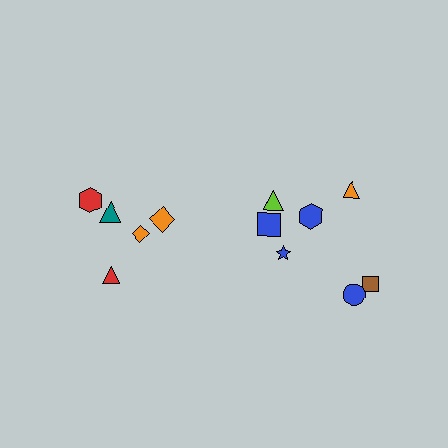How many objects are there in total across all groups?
There are 12 objects.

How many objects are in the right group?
There are 7 objects.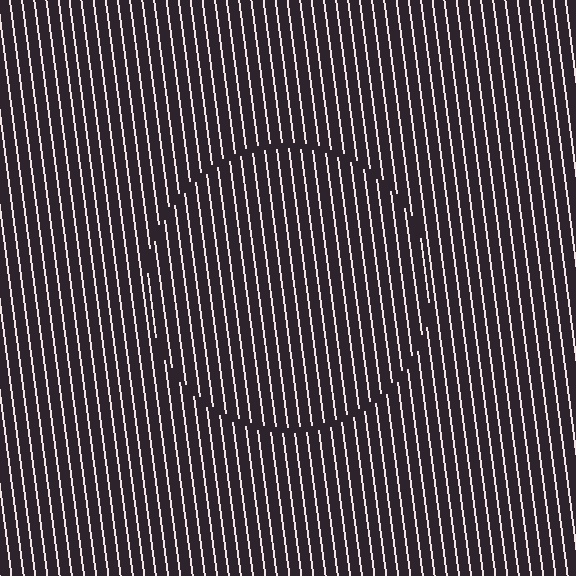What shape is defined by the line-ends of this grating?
An illusory circle. The interior of the shape contains the same grating, shifted by half a period — the contour is defined by the phase discontinuity where line-ends from the inner and outer gratings abut.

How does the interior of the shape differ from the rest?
The interior of the shape contains the same grating, shifted by half a period — the contour is defined by the phase discontinuity where line-ends from the inner and outer gratings abut.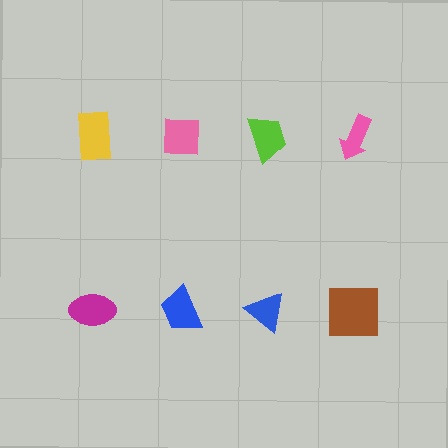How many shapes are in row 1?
4 shapes.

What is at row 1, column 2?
A pink square.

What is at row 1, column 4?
A pink arrow.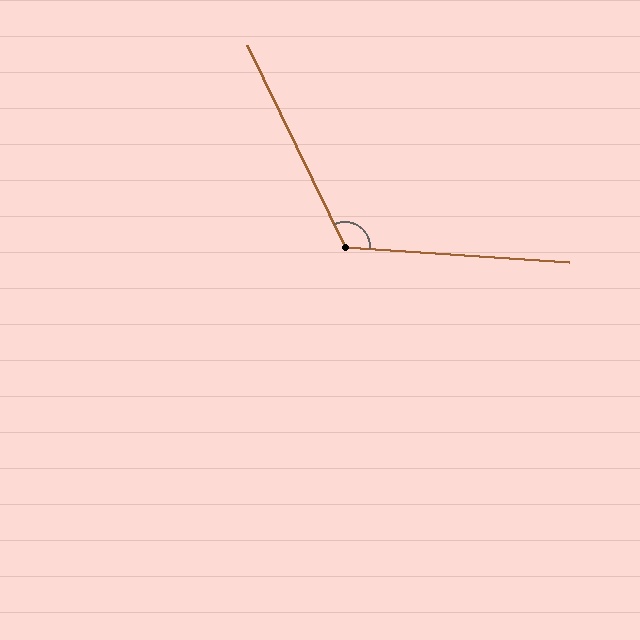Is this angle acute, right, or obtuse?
It is obtuse.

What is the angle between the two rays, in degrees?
Approximately 120 degrees.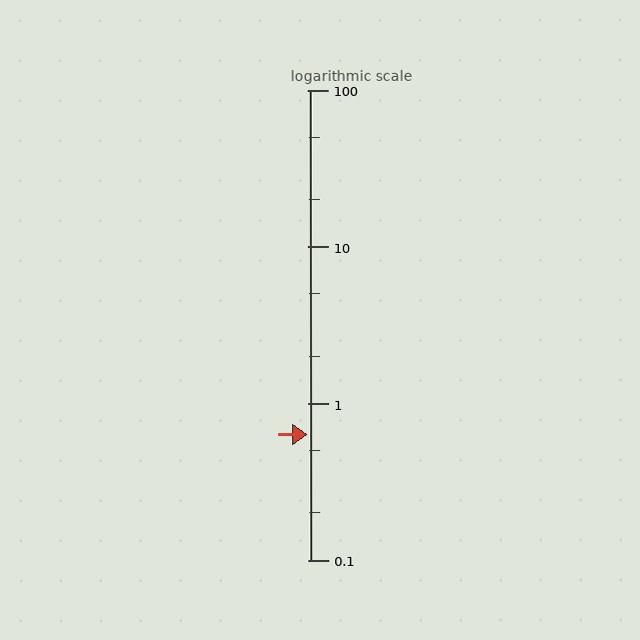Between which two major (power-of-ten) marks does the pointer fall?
The pointer is between 0.1 and 1.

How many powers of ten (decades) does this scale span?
The scale spans 3 decades, from 0.1 to 100.